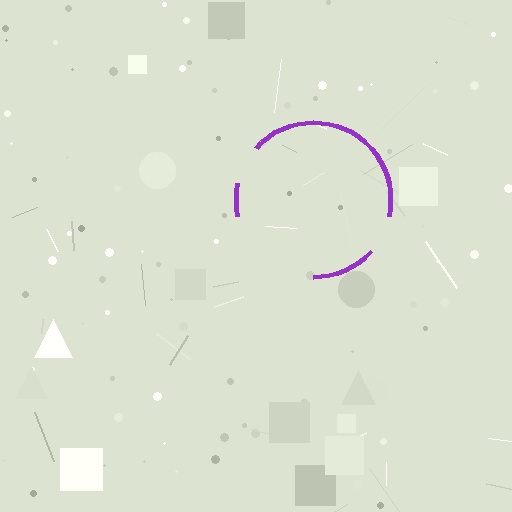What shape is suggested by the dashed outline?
The dashed outline suggests a circle.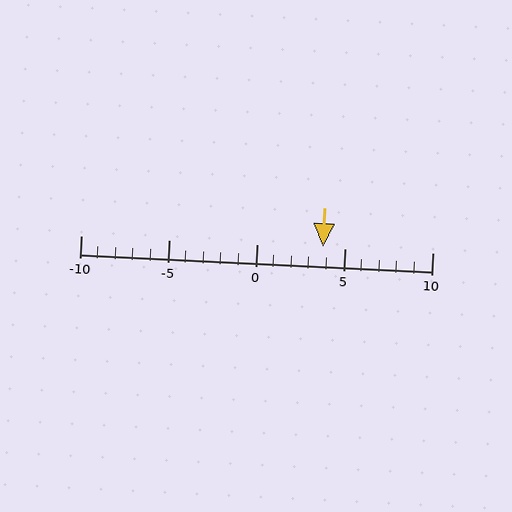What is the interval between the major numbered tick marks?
The major tick marks are spaced 5 units apart.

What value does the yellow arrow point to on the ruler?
The yellow arrow points to approximately 4.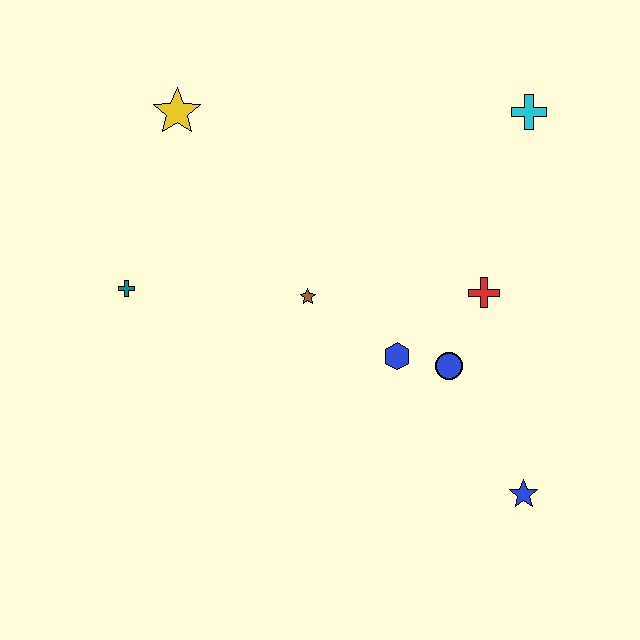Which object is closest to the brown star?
The blue hexagon is closest to the brown star.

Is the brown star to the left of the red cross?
Yes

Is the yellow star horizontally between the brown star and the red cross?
No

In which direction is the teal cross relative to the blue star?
The teal cross is to the left of the blue star.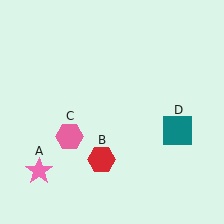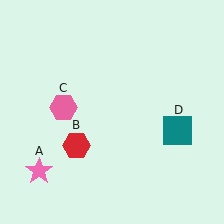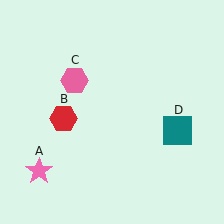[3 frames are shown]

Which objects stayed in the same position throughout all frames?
Pink star (object A) and teal square (object D) remained stationary.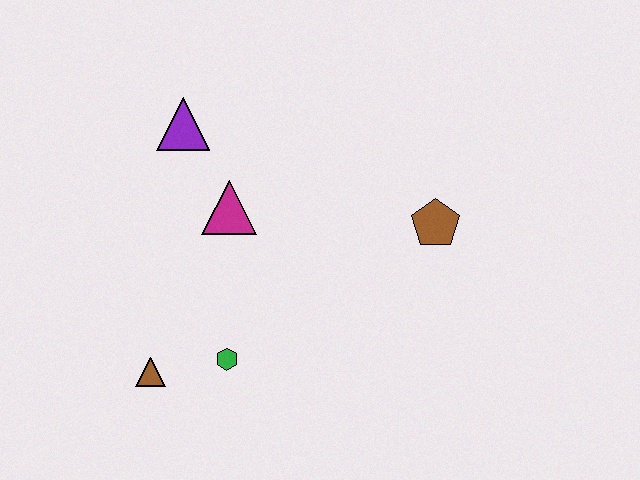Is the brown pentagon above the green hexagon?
Yes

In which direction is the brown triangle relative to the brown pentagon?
The brown triangle is to the left of the brown pentagon.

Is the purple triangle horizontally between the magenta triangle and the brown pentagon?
No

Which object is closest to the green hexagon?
The brown triangle is closest to the green hexagon.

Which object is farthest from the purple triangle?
The brown pentagon is farthest from the purple triangle.